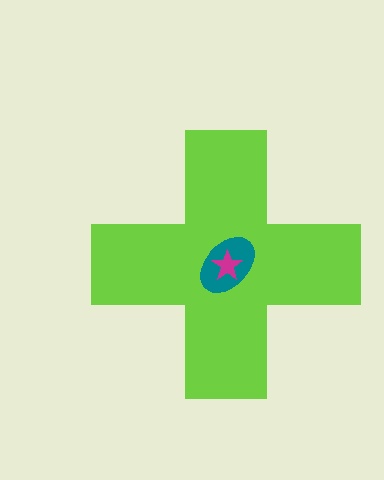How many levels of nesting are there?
3.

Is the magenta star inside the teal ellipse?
Yes.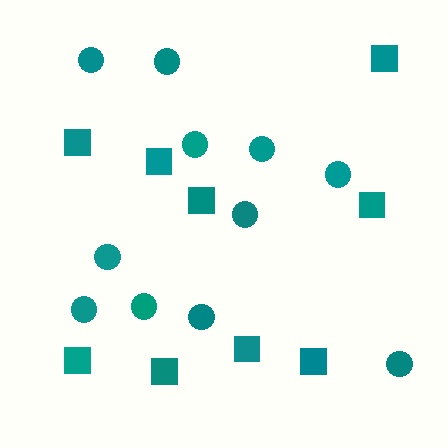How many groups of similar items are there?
There are 2 groups: one group of squares (9) and one group of circles (11).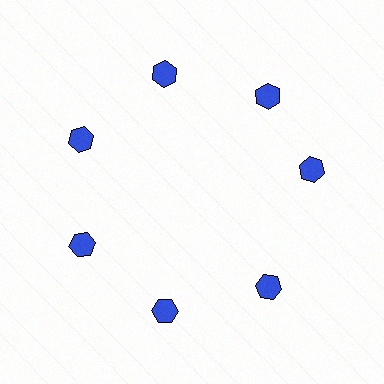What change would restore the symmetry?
The symmetry would be restored by rotating it back into even spacing with its neighbors so that all 7 hexagons sit at equal angles and equal distance from the center.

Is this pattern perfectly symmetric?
No. The 7 blue hexagons are arranged in a ring, but one element near the 3 o'clock position is rotated out of alignment along the ring, breaking the 7-fold rotational symmetry.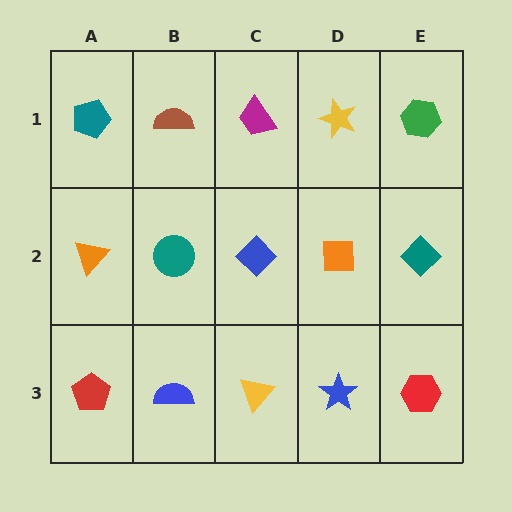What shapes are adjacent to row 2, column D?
A yellow star (row 1, column D), a blue star (row 3, column D), a blue diamond (row 2, column C), a teal diamond (row 2, column E).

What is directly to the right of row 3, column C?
A blue star.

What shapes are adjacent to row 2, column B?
A brown semicircle (row 1, column B), a blue semicircle (row 3, column B), an orange triangle (row 2, column A), a blue diamond (row 2, column C).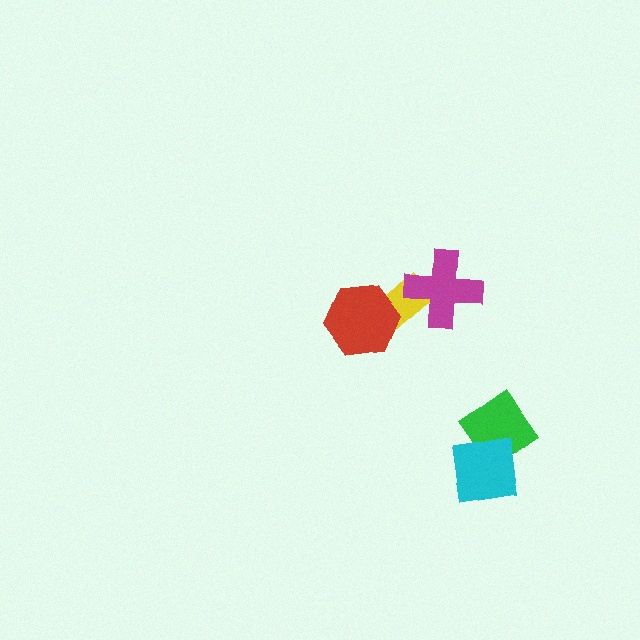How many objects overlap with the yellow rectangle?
2 objects overlap with the yellow rectangle.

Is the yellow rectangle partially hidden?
Yes, it is partially covered by another shape.